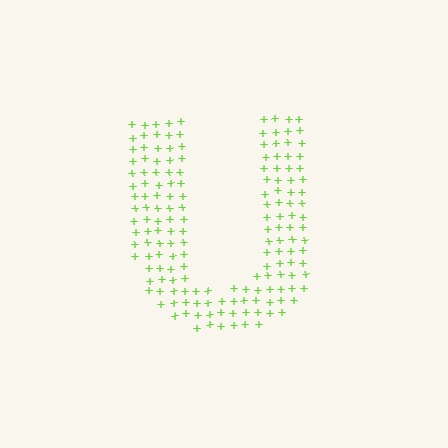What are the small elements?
The small elements are plus signs.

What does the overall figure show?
The overall figure shows the letter U.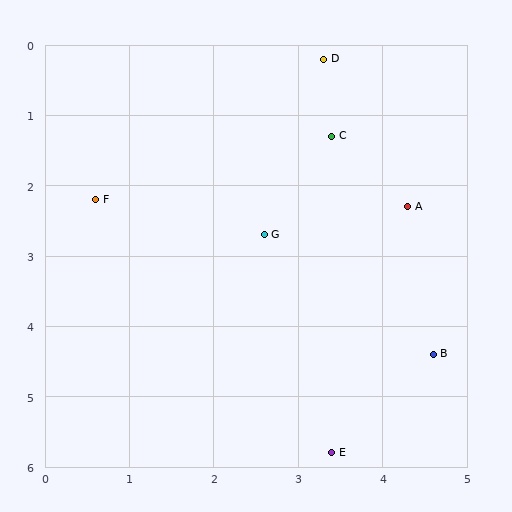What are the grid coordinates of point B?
Point B is at approximately (4.6, 4.4).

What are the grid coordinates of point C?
Point C is at approximately (3.4, 1.3).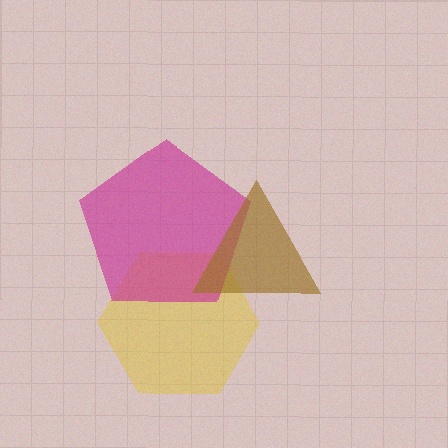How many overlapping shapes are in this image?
There are 3 overlapping shapes in the image.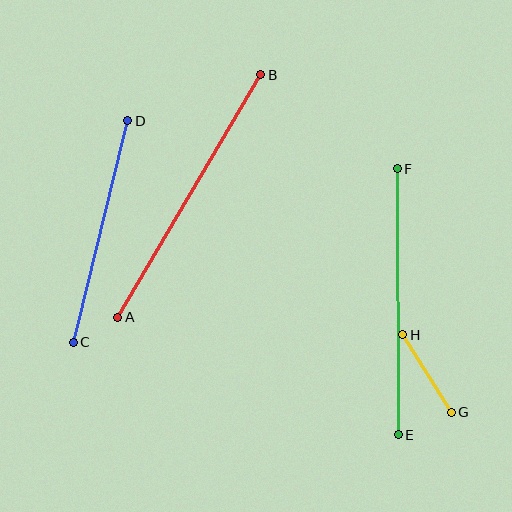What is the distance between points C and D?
The distance is approximately 228 pixels.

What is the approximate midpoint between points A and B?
The midpoint is at approximately (189, 196) pixels.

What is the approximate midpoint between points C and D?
The midpoint is at approximately (100, 231) pixels.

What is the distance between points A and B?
The distance is approximately 282 pixels.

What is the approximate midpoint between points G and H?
The midpoint is at approximately (427, 373) pixels.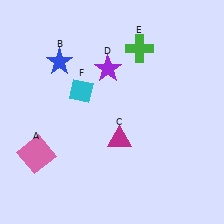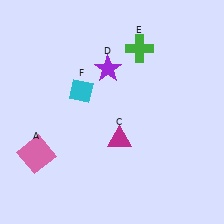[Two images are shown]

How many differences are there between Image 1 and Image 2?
There is 1 difference between the two images.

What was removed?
The blue star (B) was removed in Image 2.